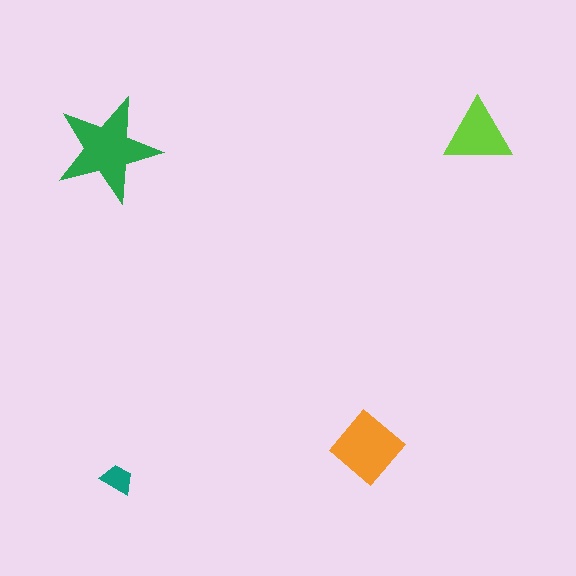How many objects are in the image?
There are 4 objects in the image.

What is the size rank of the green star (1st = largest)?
1st.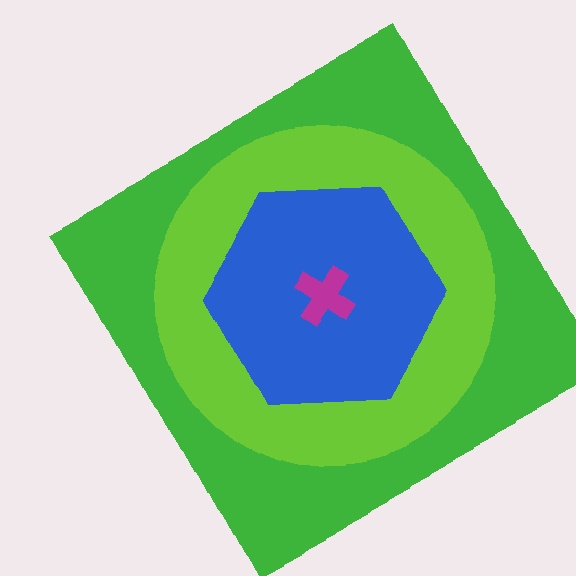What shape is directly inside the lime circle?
The blue hexagon.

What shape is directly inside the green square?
The lime circle.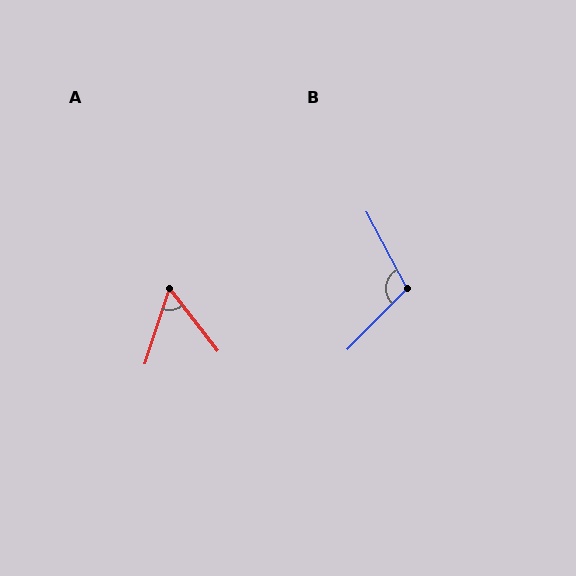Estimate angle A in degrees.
Approximately 56 degrees.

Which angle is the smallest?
A, at approximately 56 degrees.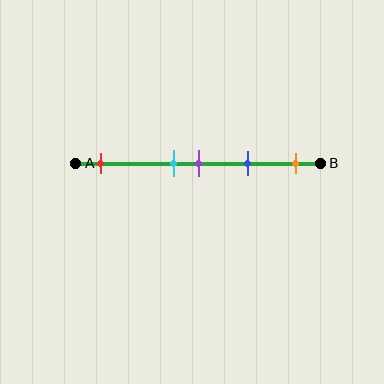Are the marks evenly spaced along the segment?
No, the marks are not evenly spaced.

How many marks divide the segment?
There are 5 marks dividing the segment.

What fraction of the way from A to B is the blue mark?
The blue mark is approximately 70% (0.7) of the way from A to B.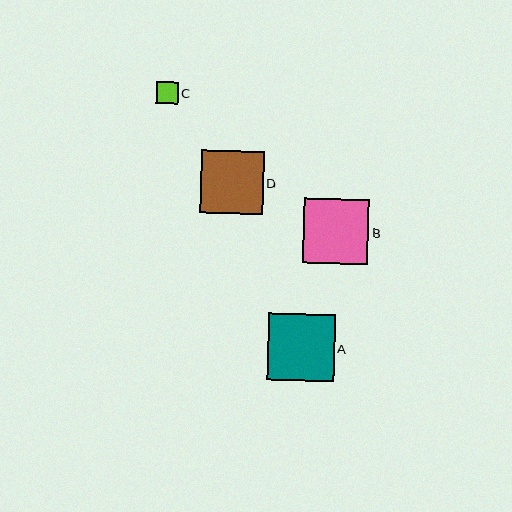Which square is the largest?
Square A is the largest with a size of approximately 67 pixels.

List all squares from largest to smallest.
From largest to smallest: A, B, D, C.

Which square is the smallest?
Square C is the smallest with a size of approximately 21 pixels.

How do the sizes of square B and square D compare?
Square B and square D are approximately the same size.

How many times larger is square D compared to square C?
Square D is approximately 2.9 times the size of square C.